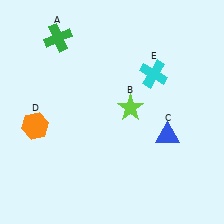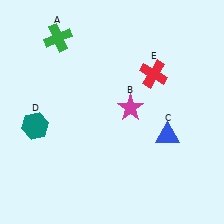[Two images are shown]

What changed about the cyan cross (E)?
In Image 1, E is cyan. In Image 2, it changed to red.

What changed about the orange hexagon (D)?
In Image 1, D is orange. In Image 2, it changed to teal.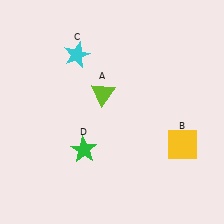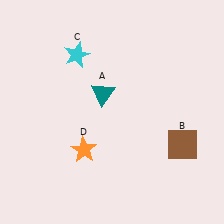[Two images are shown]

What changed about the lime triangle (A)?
In Image 1, A is lime. In Image 2, it changed to teal.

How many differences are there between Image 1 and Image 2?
There are 3 differences between the two images.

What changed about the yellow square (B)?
In Image 1, B is yellow. In Image 2, it changed to brown.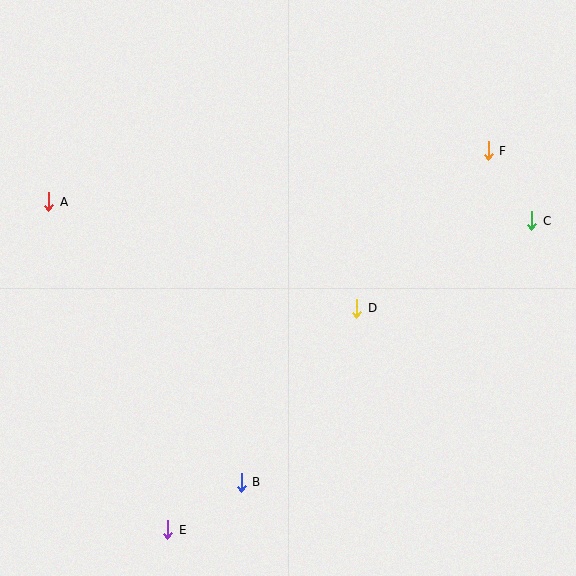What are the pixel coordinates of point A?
Point A is at (49, 202).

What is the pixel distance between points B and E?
The distance between B and E is 88 pixels.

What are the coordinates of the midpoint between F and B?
The midpoint between F and B is at (365, 317).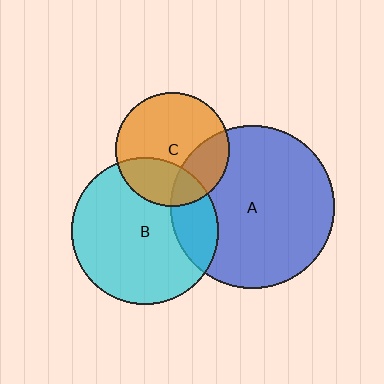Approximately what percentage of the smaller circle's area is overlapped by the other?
Approximately 20%.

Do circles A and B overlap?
Yes.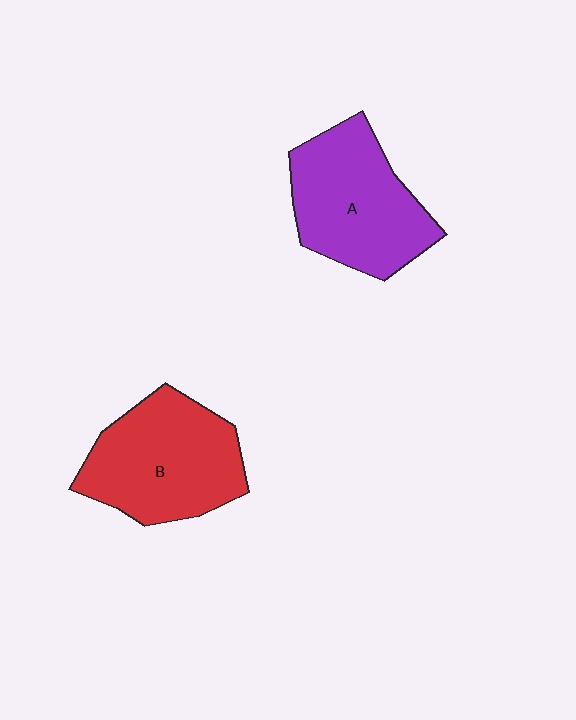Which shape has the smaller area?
Shape A (purple).